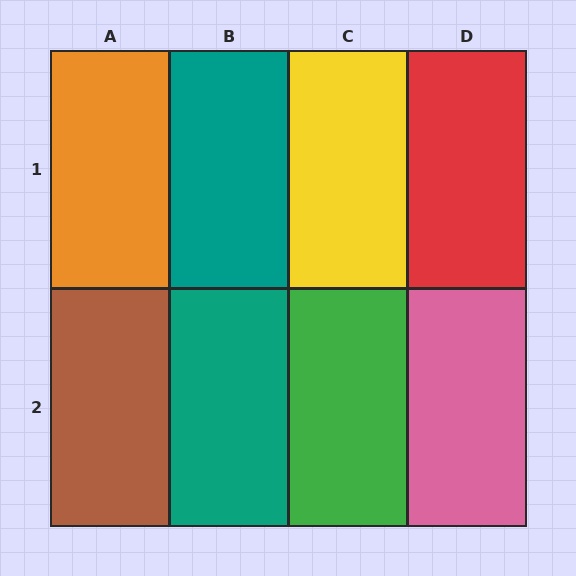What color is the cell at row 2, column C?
Green.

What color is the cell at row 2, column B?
Teal.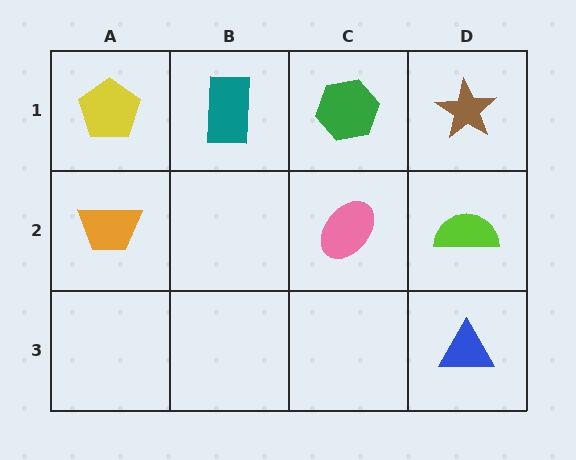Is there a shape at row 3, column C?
No, that cell is empty.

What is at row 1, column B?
A teal rectangle.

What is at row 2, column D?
A lime semicircle.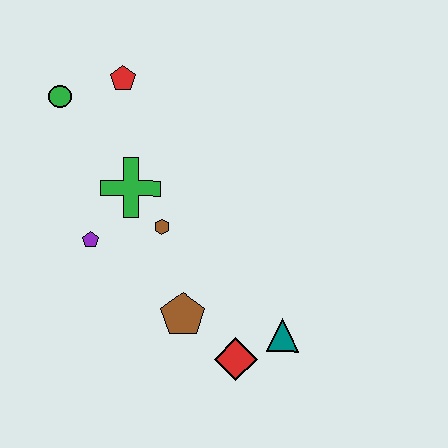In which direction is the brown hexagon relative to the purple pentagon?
The brown hexagon is to the right of the purple pentagon.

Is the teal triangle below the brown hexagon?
Yes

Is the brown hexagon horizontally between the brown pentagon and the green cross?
Yes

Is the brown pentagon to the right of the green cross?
Yes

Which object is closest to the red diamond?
The teal triangle is closest to the red diamond.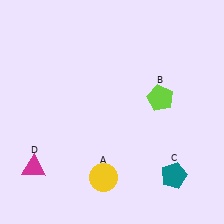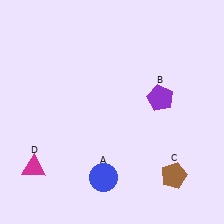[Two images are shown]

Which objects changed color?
A changed from yellow to blue. B changed from lime to purple. C changed from teal to brown.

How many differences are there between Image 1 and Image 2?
There are 3 differences between the two images.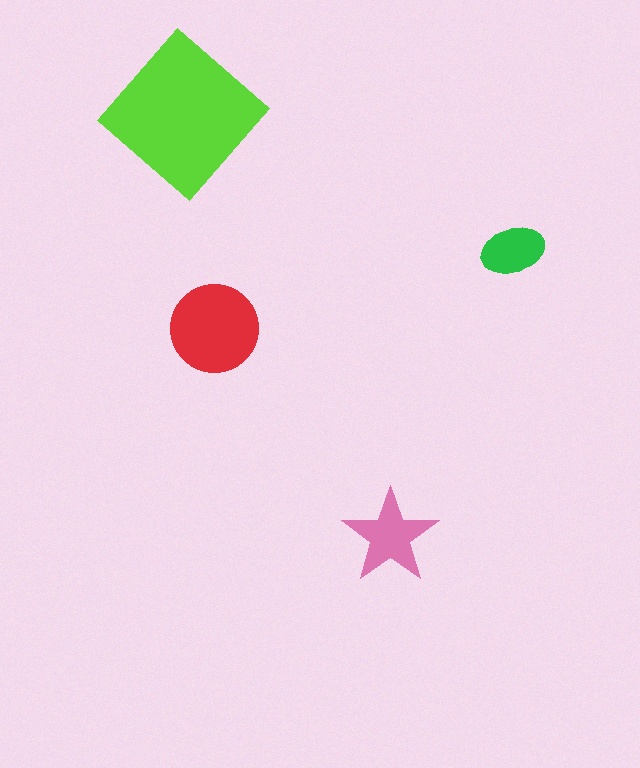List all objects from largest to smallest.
The lime diamond, the red circle, the pink star, the green ellipse.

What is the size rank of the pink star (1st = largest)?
3rd.